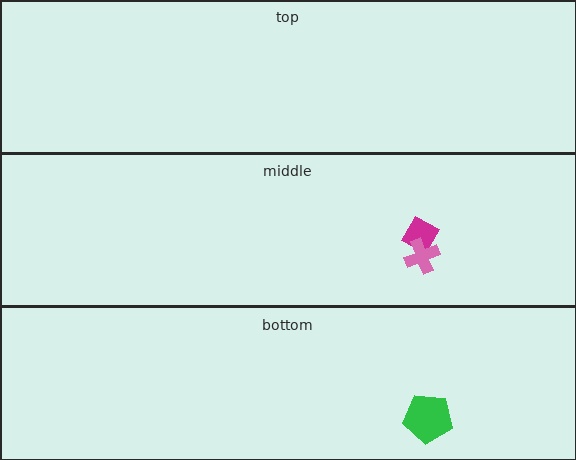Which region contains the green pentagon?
The bottom region.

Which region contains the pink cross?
The middle region.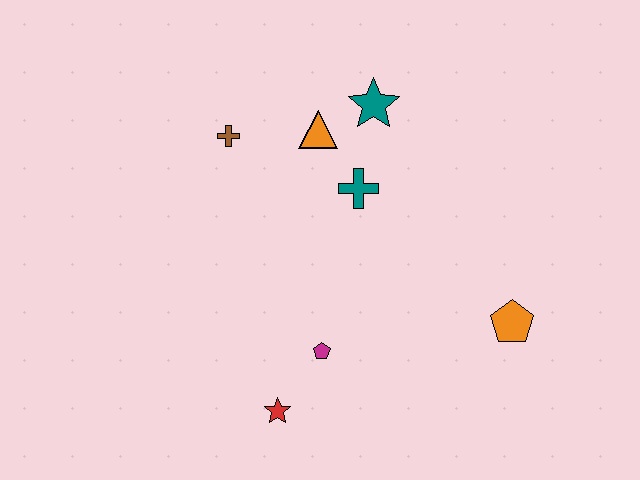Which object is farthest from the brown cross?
The orange pentagon is farthest from the brown cross.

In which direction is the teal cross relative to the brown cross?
The teal cross is to the right of the brown cross.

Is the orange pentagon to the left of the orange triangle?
No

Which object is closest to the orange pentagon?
The magenta pentagon is closest to the orange pentagon.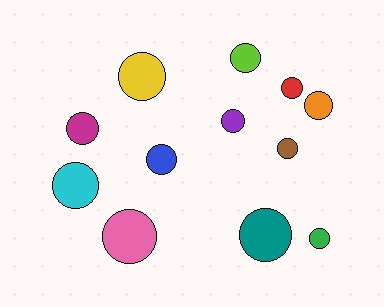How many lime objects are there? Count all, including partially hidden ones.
There is 1 lime object.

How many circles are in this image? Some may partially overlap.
There are 12 circles.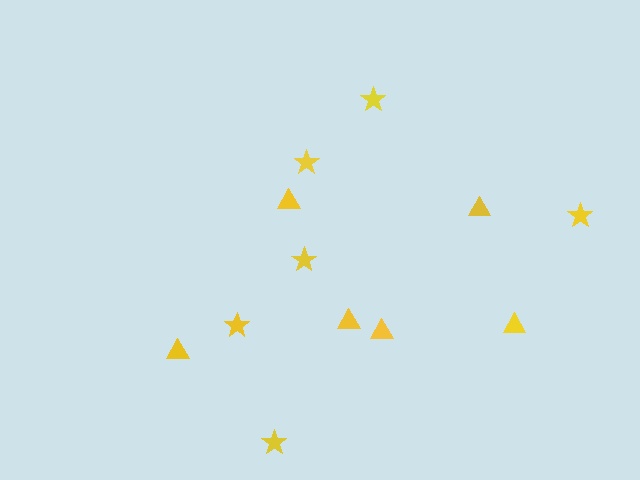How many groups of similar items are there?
There are 2 groups: one group of stars (6) and one group of triangles (6).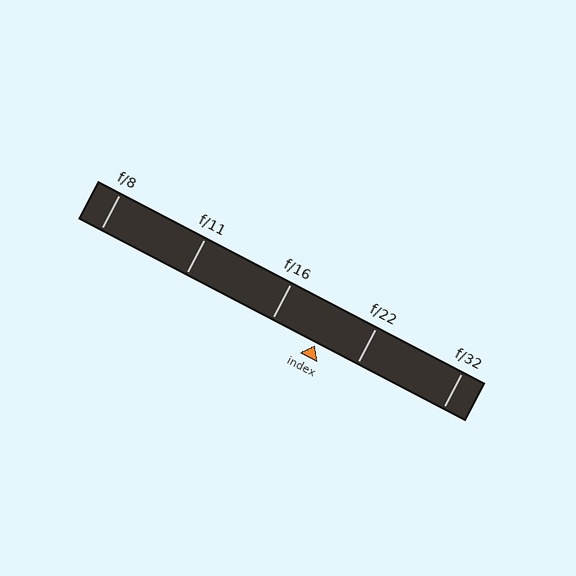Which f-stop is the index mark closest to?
The index mark is closest to f/22.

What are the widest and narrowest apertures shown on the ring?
The widest aperture shown is f/8 and the narrowest is f/32.